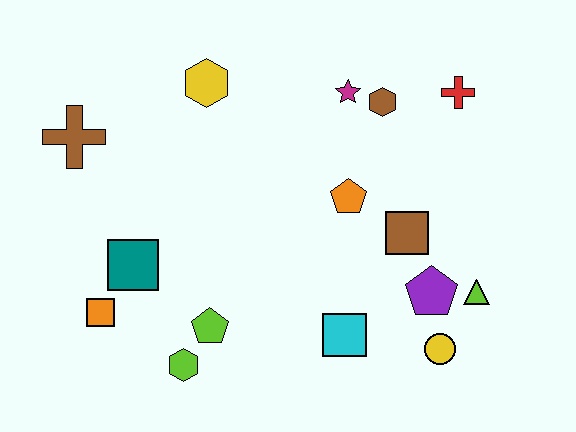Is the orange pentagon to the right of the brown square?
No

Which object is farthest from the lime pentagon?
The red cross is farthest from the lime pentagon.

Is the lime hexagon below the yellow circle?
Yes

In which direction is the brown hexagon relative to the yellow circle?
The brown hexagon is above the yellow circle.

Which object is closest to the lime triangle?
The purple pentagon is closest to the lime triangle.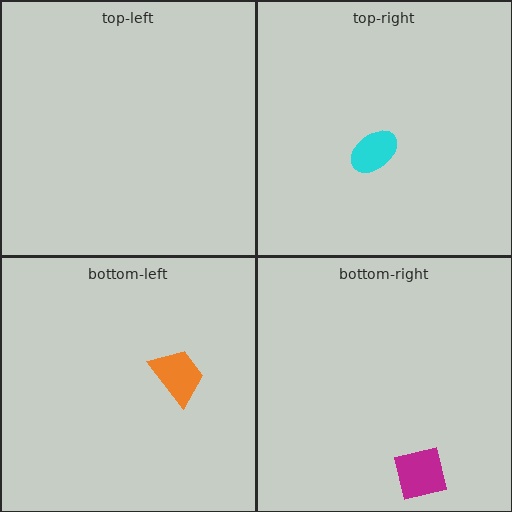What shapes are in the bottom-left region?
The orange trapezoid.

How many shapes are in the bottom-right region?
1.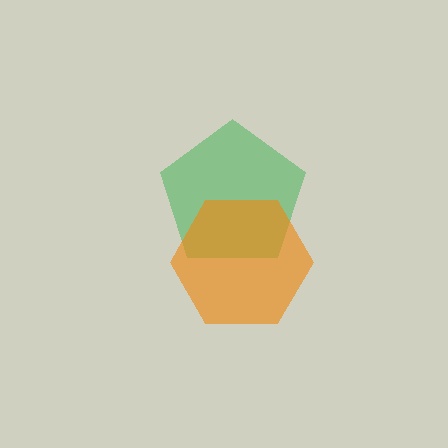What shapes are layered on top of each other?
The layered shapes are: a green pentagon, an orange hexagon.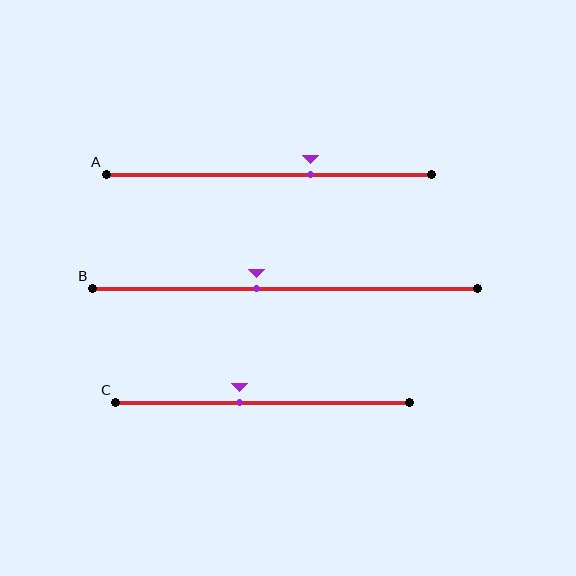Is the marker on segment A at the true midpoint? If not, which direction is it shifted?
No, the marker on segment A is shifted to the right by about 13% of the segment length.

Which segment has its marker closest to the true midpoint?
Segment B has its marker closest to the true midpoint.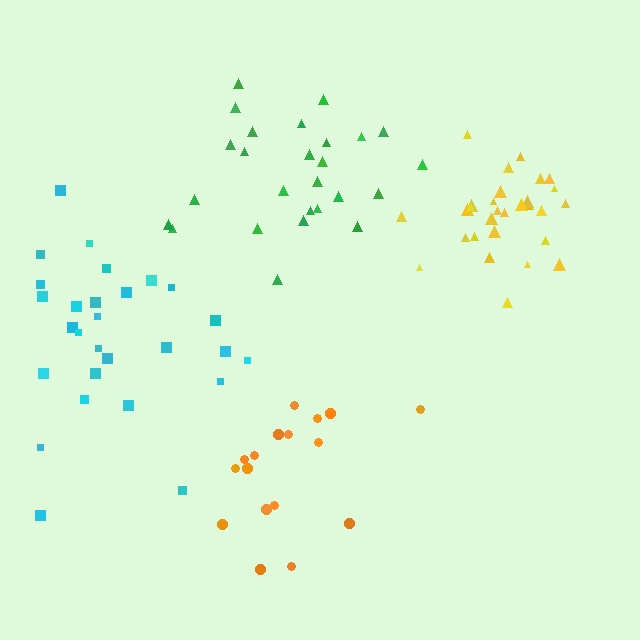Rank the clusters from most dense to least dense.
yellow, orange, green, cyan.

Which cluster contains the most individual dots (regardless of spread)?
Cyan (29).